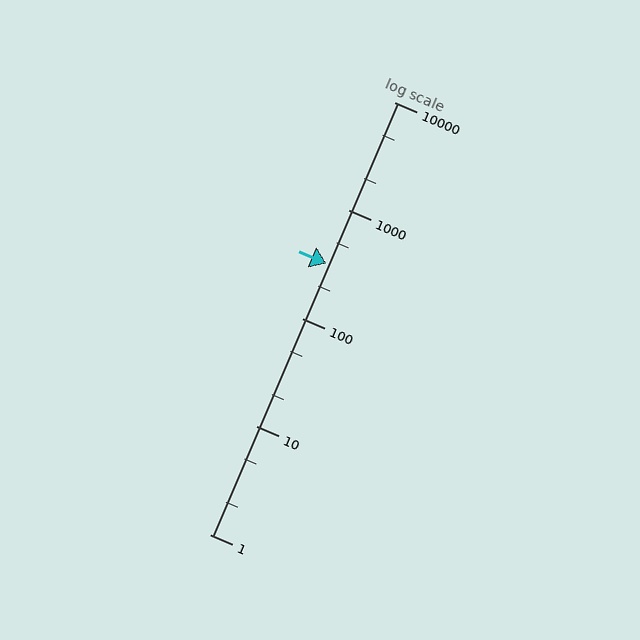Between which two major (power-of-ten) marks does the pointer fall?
The pointer is between 100 and 1000.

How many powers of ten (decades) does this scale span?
The scale spans 4 decades, from 1 to 10000.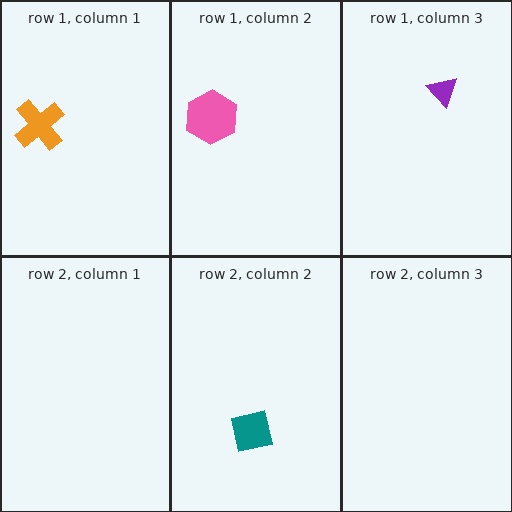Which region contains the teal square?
The row 2, column 2 region.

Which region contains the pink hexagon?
The row 1, column 2 region.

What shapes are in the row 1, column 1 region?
The orange cross.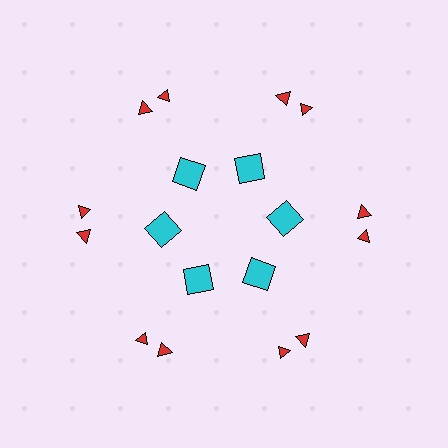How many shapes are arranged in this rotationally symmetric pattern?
There are 18 shapes, arranged in 6 groups of 3.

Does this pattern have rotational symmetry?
Yes, this pattern has 6-fold rotational symmetry. It looks the same after rotating 60 degrees around the center.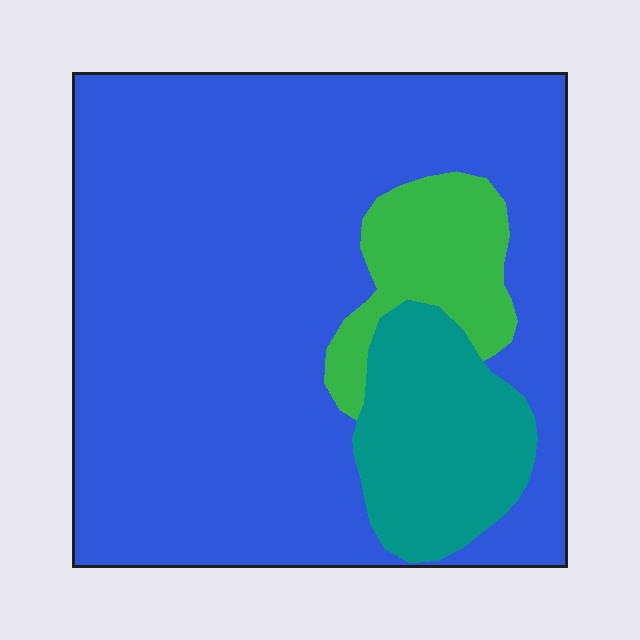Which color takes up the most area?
Blue, at roughly 75%.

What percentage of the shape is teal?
Teal covers roughly 15% of the shape.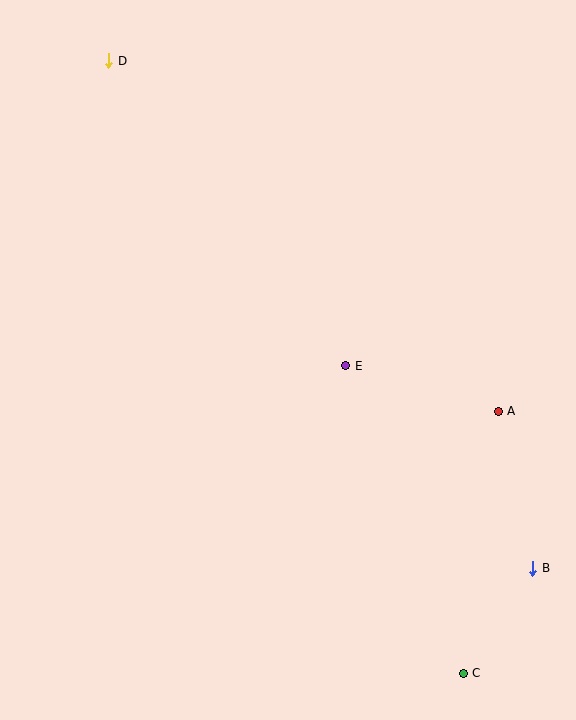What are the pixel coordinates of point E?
Point E is at (346, 366).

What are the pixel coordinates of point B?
Point B is at (533, 568).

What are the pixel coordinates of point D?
Point D is at (109, 61).